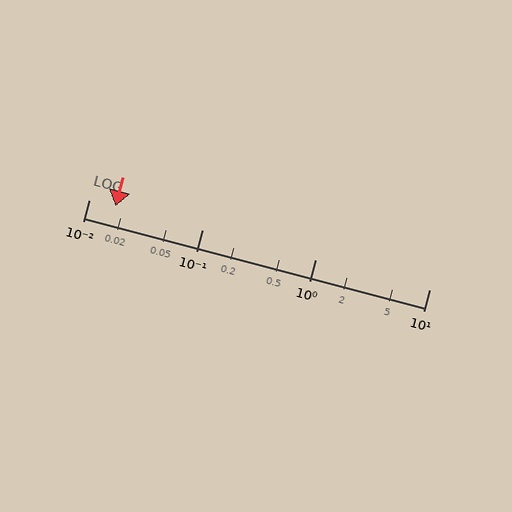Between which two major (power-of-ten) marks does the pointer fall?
The pointer is between 0.01 and 0.1.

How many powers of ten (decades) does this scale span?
The scale spans 3 decades, from 0.01 to 10.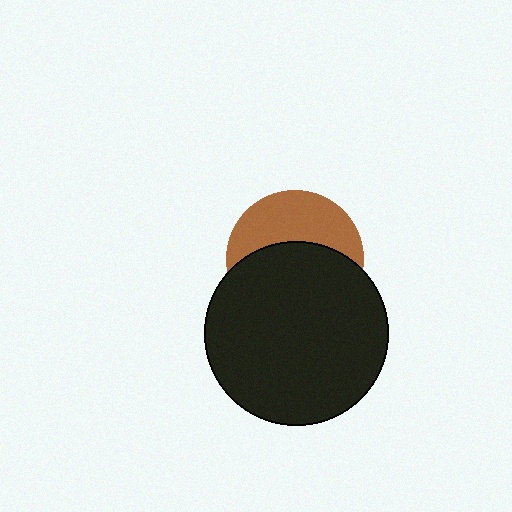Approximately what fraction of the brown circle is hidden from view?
Roughly 58% of the brown circle is hidden behind the black circle.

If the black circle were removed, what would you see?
You would see the complete brown circle.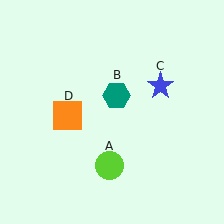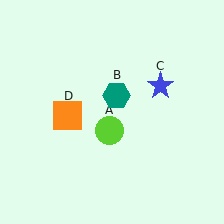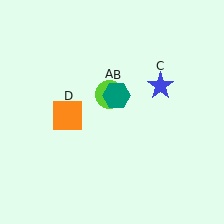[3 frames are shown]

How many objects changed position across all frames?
1 object changed position: lime circle (object A).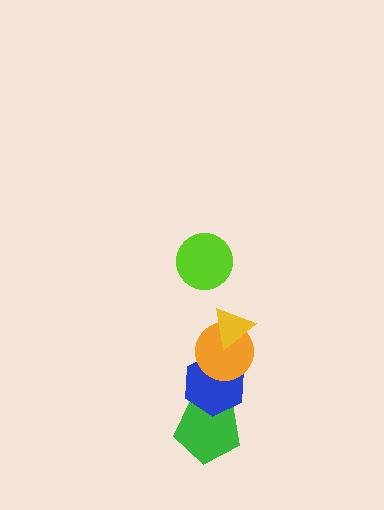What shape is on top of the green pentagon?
The blue hexagon is on top of the green pentagon.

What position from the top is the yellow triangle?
The yellow triangle is 2nd from the top.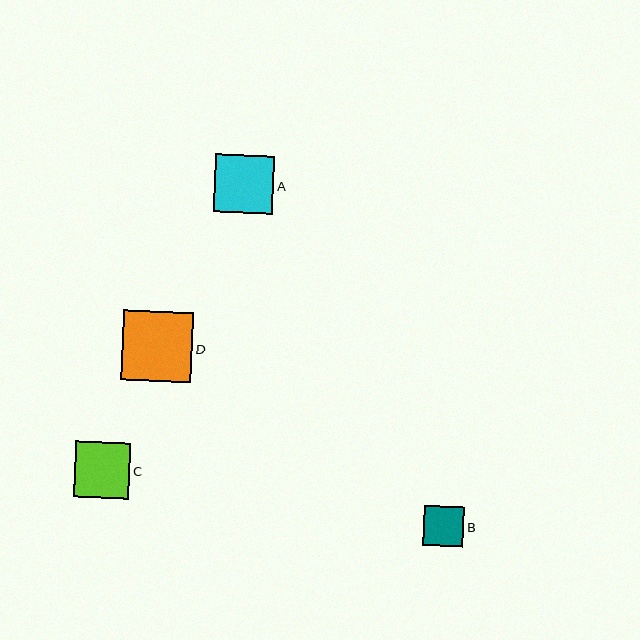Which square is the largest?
Square D is the largest with a size of approximately 71 pixels.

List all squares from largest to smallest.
From largest to smallest: D, A, C, B.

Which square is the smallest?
Square B is the smallest with a size of approximately 40 pixels.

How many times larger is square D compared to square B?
Square D is approximately 1.8 times the size of square B.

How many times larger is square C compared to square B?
Square C is approximately 1.4 times the size of square B.